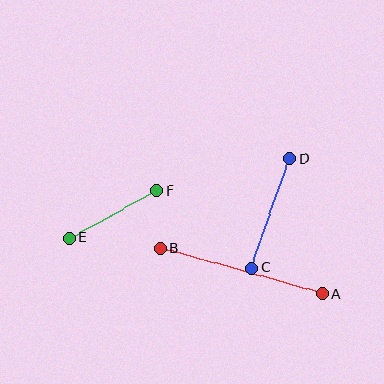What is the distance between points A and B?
The distance is approximately 168 pixels.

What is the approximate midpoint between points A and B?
The midpoint is at approximately (241, 271) pixels.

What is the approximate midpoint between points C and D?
The midpoint is at approximately (271, 214) pixels.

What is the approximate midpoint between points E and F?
The midpoint is at approximately (113, 214) pixels.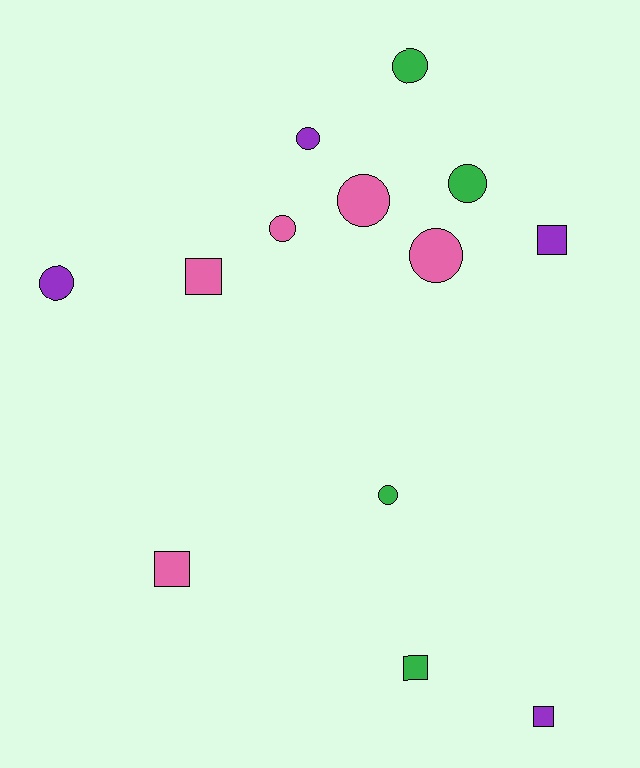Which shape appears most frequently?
Circle, with 8 objects.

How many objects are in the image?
There are 13 objects.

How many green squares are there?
There is 1 green square.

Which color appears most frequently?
Pink, with 5 objects.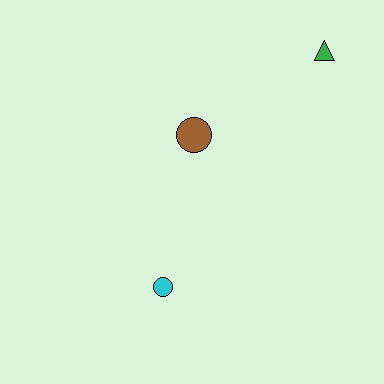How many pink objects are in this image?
There are no pink objects.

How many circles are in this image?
There are 2 circles.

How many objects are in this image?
There are 3 objects.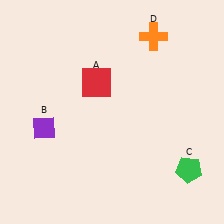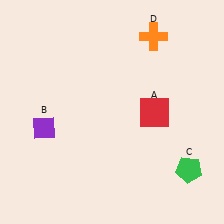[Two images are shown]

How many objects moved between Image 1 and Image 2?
1 object moved between the two images.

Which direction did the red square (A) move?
The red square (A) moved right.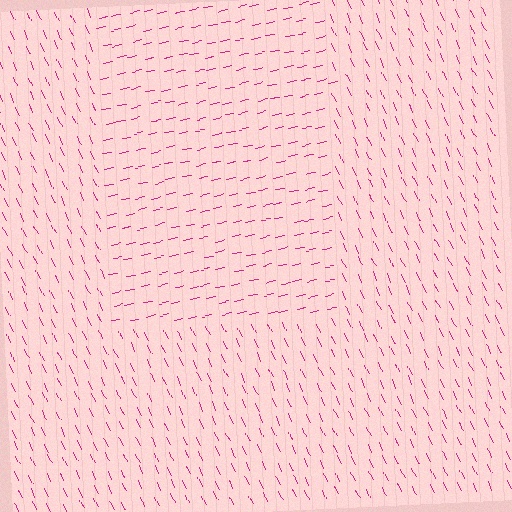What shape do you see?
I see a rectangle.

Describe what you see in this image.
The image is filled with small magenta line segments. A rectangle region in the image has lines oriented differently from the surrounding lines, creating a visible texture boundary.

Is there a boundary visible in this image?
Yes, there is a texture boundary formed by a change in line orientation.